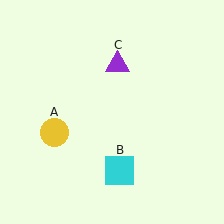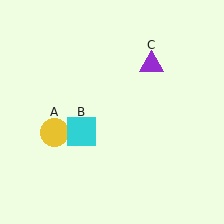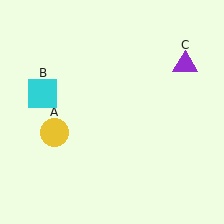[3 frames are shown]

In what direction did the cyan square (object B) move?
The cyan square (object B) moved up and to the left.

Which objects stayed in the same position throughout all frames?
Yellow circle (object A) remained stationary.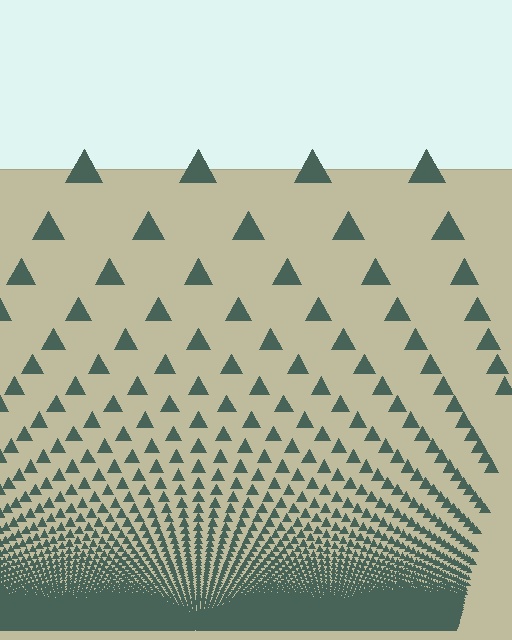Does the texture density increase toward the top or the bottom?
Density increases toward the bottom.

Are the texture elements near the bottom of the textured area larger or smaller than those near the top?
Smaller. The gradient is inverted — elements near the bottom are smaller and denser.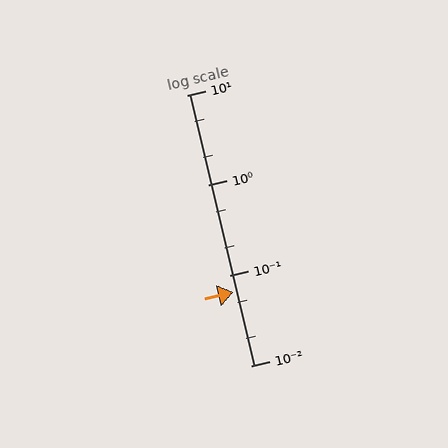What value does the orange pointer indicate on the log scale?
The pointer indicates approximately 0.065.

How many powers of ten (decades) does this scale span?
The scale spans 3 decades, from 0.01 to 10.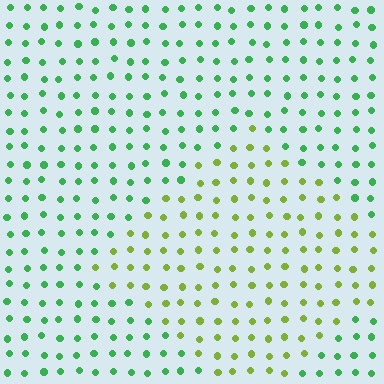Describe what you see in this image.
The image is filled with small green elements in a uniform arrangement. A diamond-shaped region is visible where the elements are tinted to a slightly different hue, forming a subtle color boundary.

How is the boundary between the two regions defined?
The boundary is defined purely by a slight shift in hue (about 47 degrees). Spacing, size, and orientation are identical on both sides.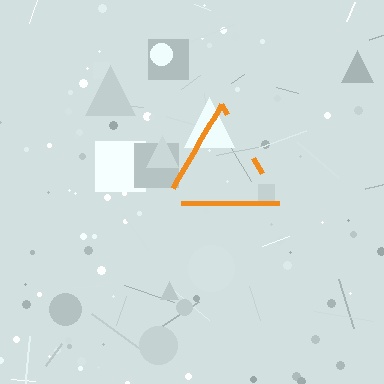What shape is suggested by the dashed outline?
The dashed outline suggests a triangle.